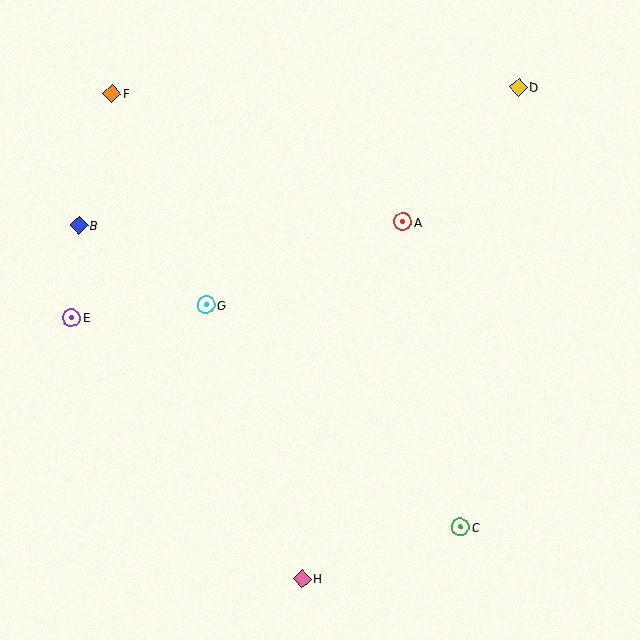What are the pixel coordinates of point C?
Point C is at (460, 527).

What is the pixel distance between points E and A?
The distance between E and A is 345 pixels.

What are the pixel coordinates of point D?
Point D is at (518, 87).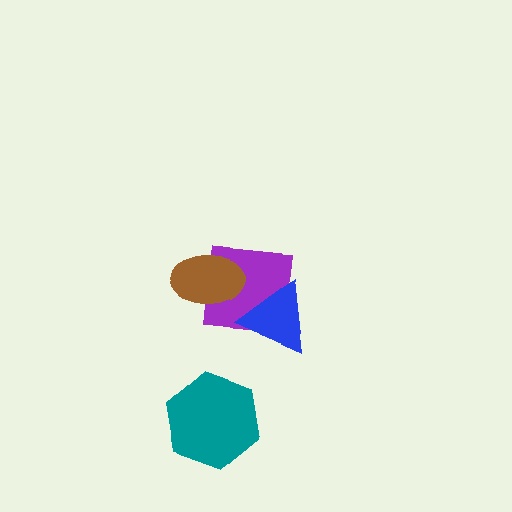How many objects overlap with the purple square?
2 objects overlap with the purple square.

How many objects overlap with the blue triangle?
1 object overlaps with the blue triangle.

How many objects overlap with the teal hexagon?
0 objects overlap with the teal hexagon.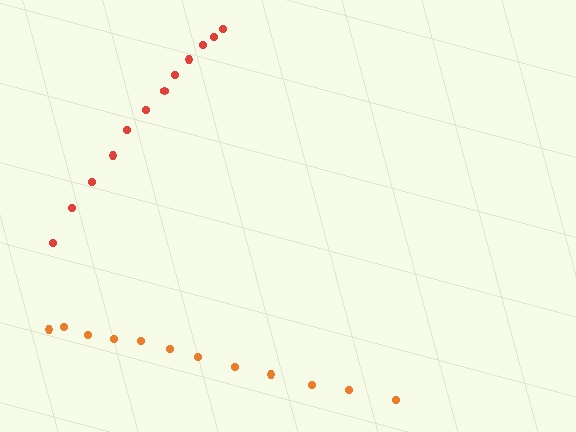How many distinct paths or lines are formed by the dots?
There are 2 distinct paths.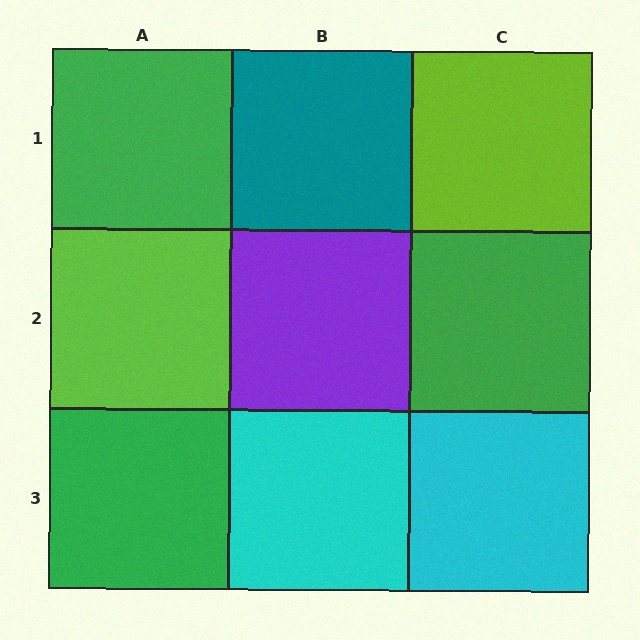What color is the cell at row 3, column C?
Cyan.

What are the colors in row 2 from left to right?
Lime, purple, green.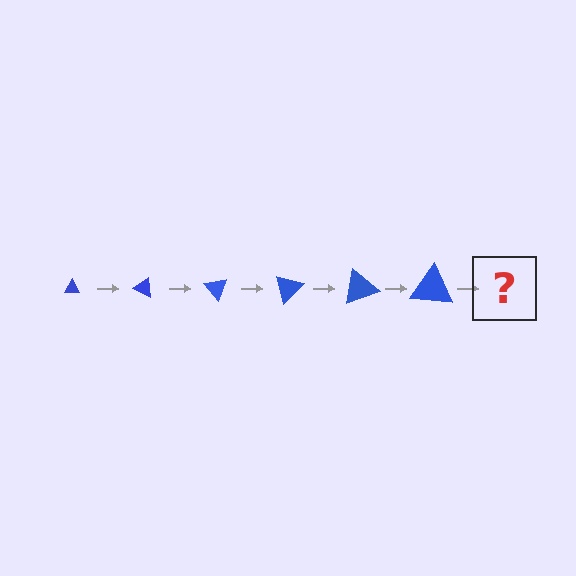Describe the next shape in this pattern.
It should be a triangle, larger than the previous one and rotated 150 degrees from the start.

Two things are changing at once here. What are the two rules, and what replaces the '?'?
The two rules are that the triangle grows larger each step and it rotates 25 degrees each step. The '?' should be a triangle, larger than the previous one and rotated 150 degrees from the start.